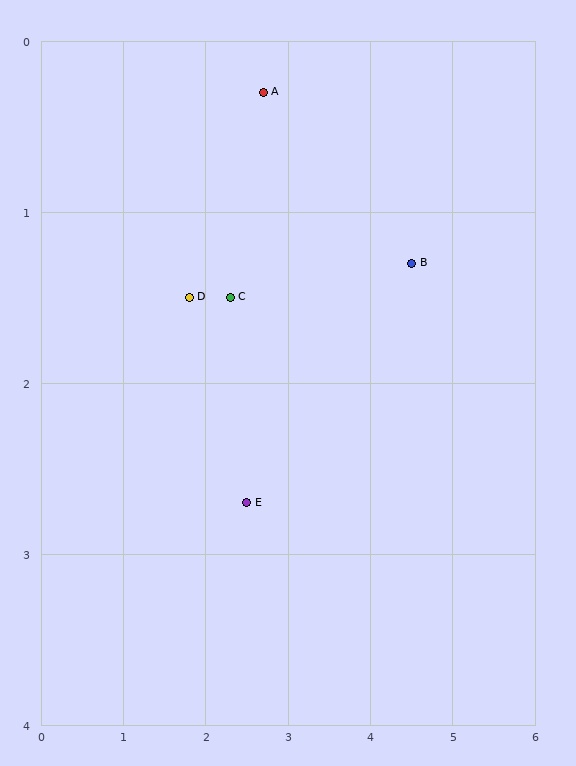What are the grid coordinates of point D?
Point D is at approximately (1.8, 1.5).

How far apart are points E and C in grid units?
Points E and C are about 1.2 grid units apart.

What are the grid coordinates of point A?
Point A is at approximately (2.7, 0.3).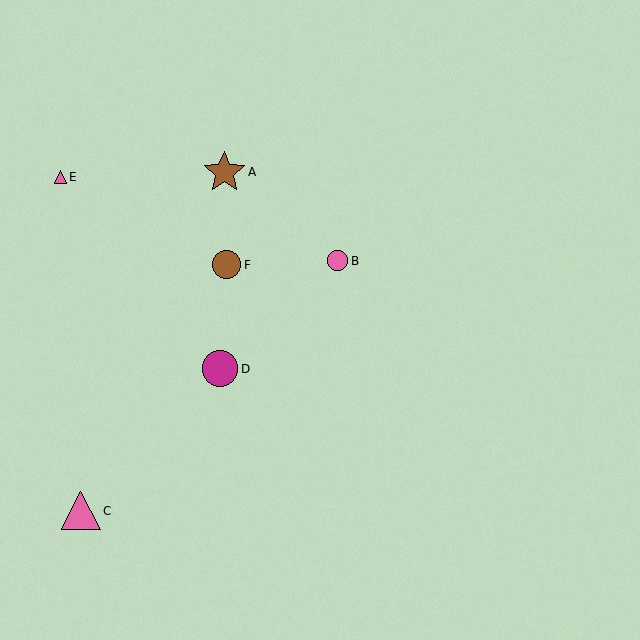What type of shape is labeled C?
Shape C is a pink triangle.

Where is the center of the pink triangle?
The center of the pink triangle is at (60, 177).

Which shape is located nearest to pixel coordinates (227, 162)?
The brown star (labeled A) at (224, 172) is nearest to that location.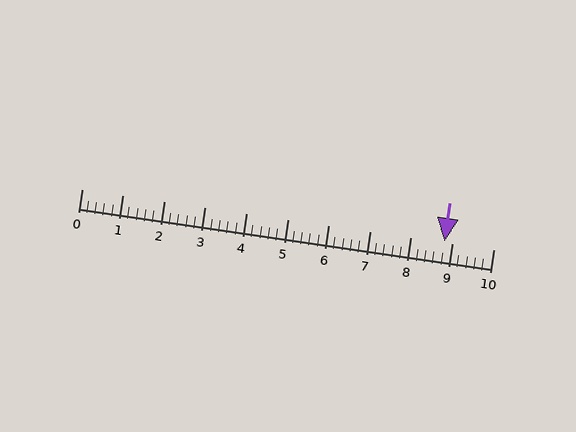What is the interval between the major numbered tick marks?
The major tick marks are spaced 1 units apart.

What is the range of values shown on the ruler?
The ruler shows values from 0 to 10.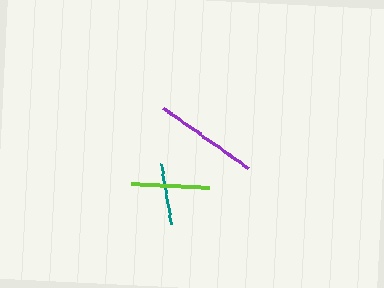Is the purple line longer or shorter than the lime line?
The purple line is longer than the lime line.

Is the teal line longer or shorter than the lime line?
The lime line is longer than the teal line.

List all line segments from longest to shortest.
From longest to shortest: purple, lime, teal.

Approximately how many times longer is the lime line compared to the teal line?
The lime line is approximately 1.3 times the length of the teal line.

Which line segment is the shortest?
The teal line is the shortest at approximately 61 pixels.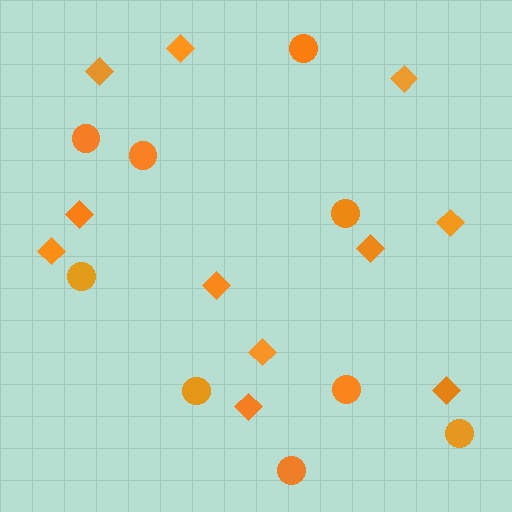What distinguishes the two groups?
There are 2 groups: one group of circles (9) and one group of diamonds (11).